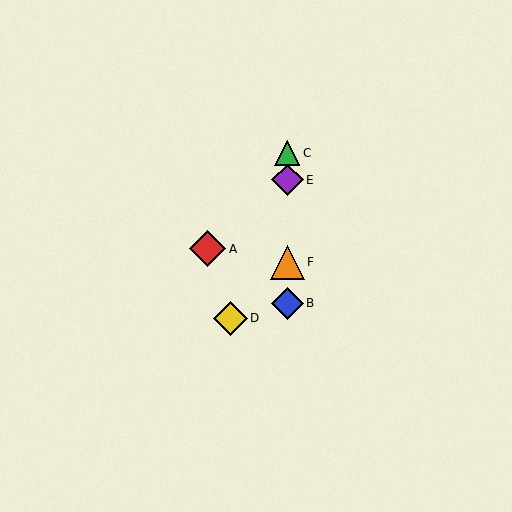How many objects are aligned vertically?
4 objects (B, C, E, F) are aligned vertically.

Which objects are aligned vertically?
Objects B, C, E, F are aligned vertically.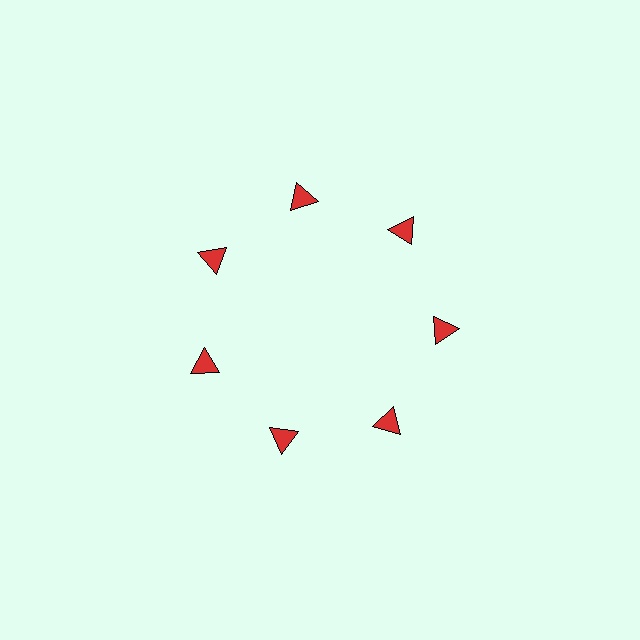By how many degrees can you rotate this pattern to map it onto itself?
The pattern maps onto itself every 51 degrees of rotation.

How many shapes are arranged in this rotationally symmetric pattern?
There are 7 shapes, arranged in 7 groups of 1.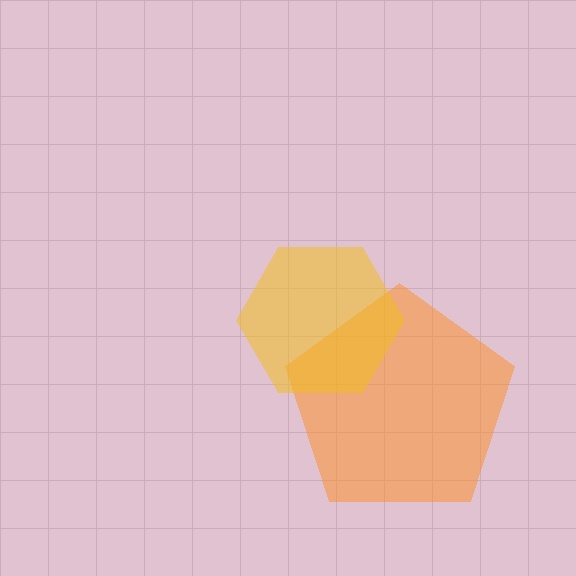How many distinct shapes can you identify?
There are 2 distinct shapes: an orange pentagon, a yellow hexagon.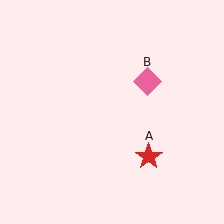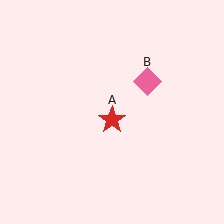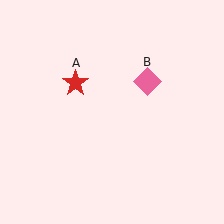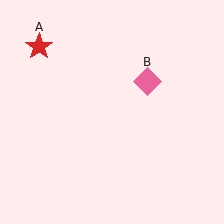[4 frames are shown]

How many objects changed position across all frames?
1 object changed position: red star (object A).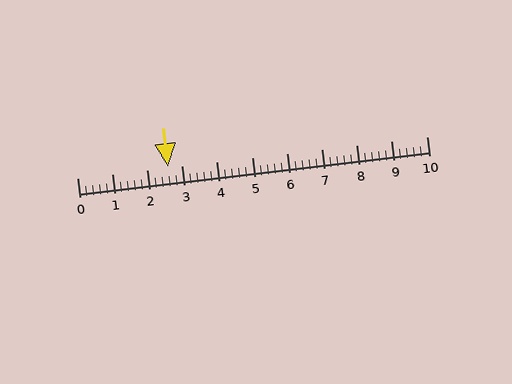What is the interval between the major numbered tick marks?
The major tick marks are spaced 1 units apart.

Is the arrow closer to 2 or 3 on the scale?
The arrow is closer to 3.